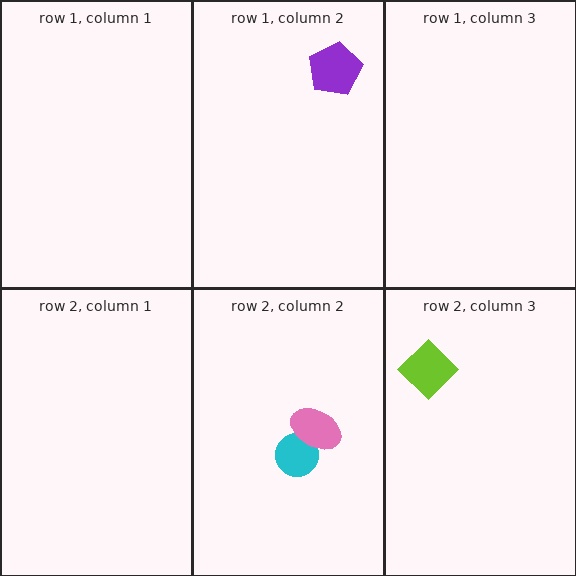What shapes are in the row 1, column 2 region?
The purple pentagon.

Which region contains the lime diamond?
The row 2, column 3 region.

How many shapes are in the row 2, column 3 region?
1.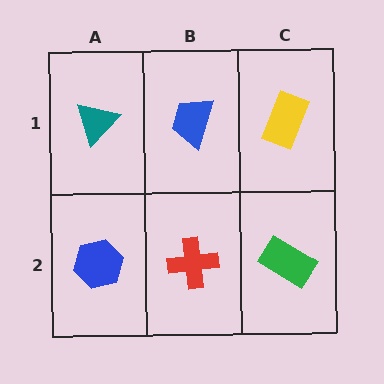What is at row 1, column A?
A teal triangle.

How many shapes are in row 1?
3 shapes.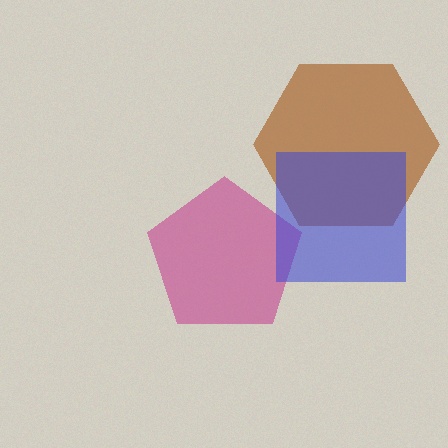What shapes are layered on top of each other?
The layered shapes are: a brown hexagon, a magenta pentagon, a blue square.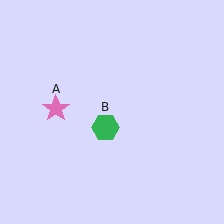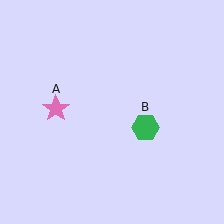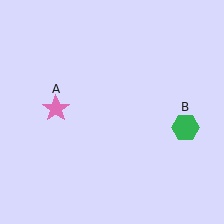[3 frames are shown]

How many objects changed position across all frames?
1 object changed position: green hexagon (object B).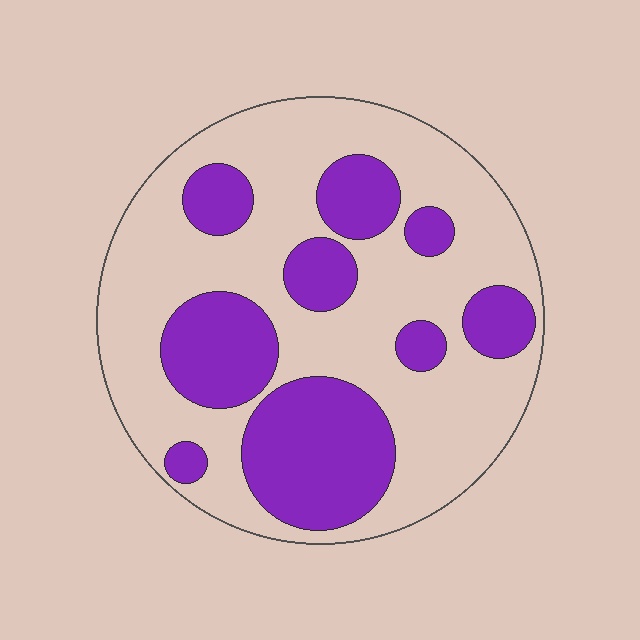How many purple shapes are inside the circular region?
9.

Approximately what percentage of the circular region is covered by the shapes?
Approximately 35%.